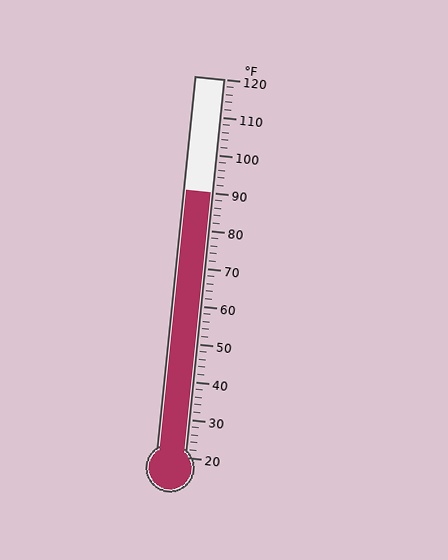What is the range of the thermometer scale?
The thermometer scale ranges from 20°F to 120°F.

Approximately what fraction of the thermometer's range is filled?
The thermometer is filled to approximately 70% of its range.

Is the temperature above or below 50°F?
The temperature is above 50°F.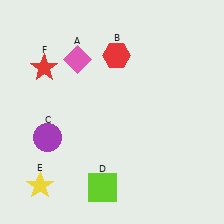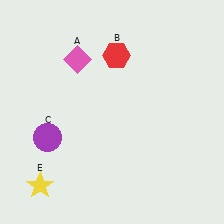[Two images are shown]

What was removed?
The red star (F), the lime square (D) were removed in Image 2.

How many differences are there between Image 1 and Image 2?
There are 2 differences between the two images.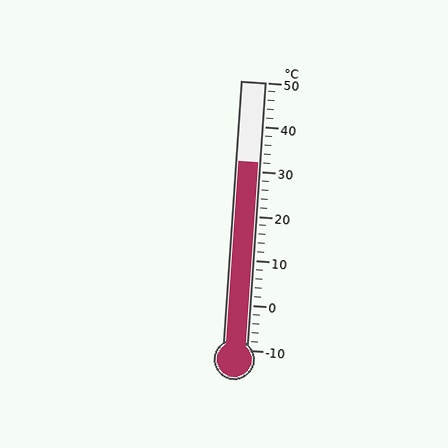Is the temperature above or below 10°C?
The temperature is above 10°C.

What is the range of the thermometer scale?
The thermometer scale ranges from -10°C to 50°C.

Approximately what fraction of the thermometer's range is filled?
The thermometer is filled to approximately 70% of its range.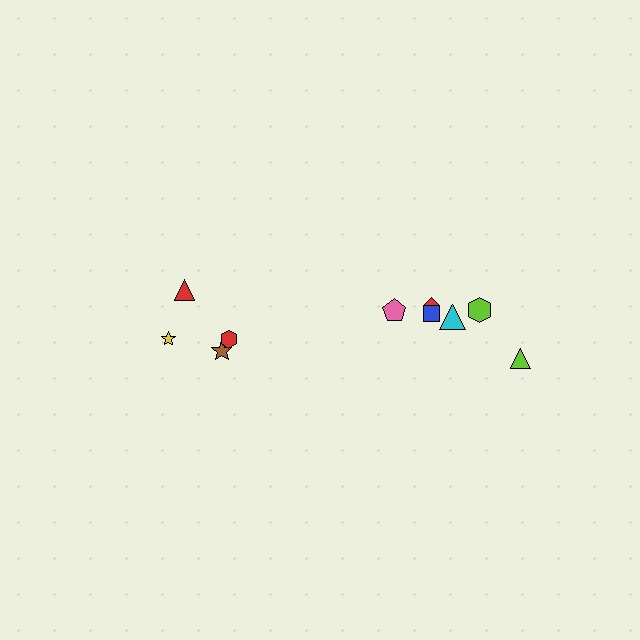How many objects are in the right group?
There are 6 objects.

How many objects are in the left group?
There are 4 objects.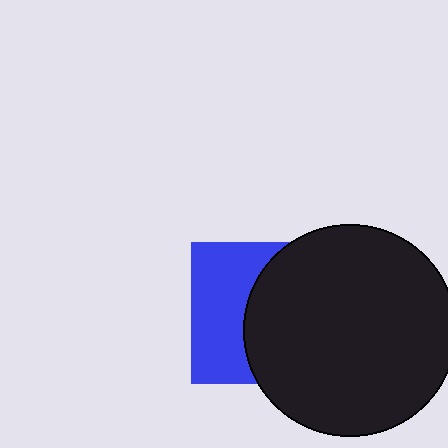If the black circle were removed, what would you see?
You would see the complete blue square.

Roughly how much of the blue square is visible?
A small part of it is visible (roughly 44%).